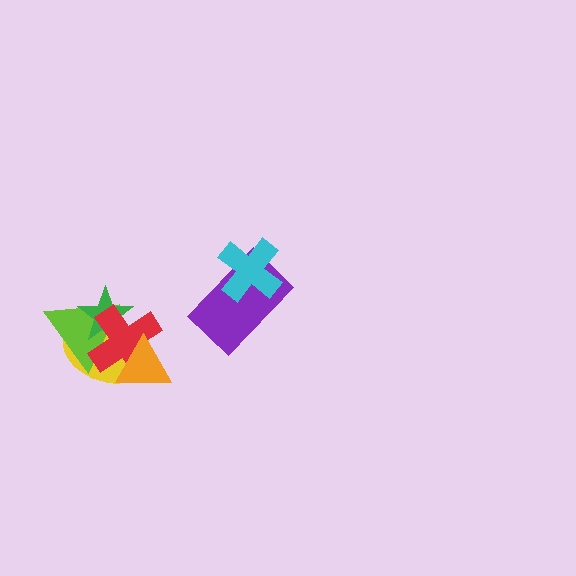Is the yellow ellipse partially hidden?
Yes, it is partially covered by another shape.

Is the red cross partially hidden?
Yes, it is partially covered by another shape.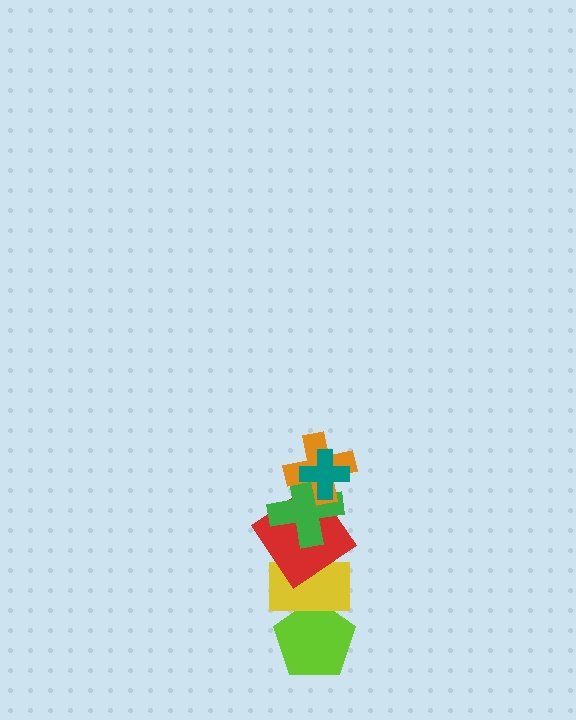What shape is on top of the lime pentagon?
The yellow rectangle is on top of the lime pentagon.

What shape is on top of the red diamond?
The green cross is on top of the red diamond.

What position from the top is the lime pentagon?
The lime pentagon is 6th from the top.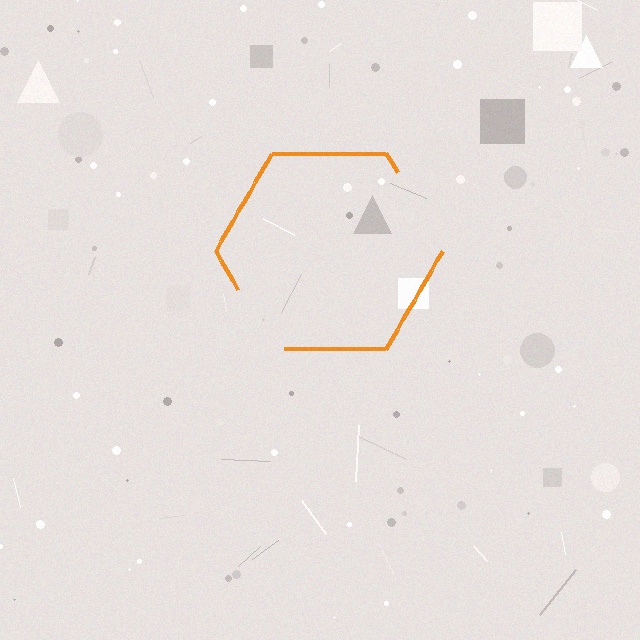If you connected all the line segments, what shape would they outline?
They would outline a hexagon.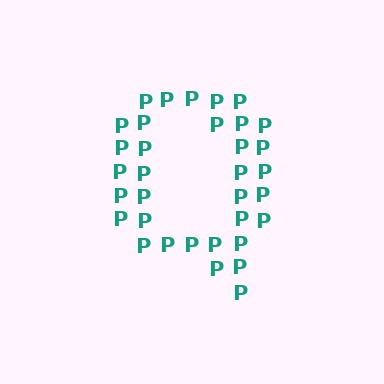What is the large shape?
The large shape is the letter Q.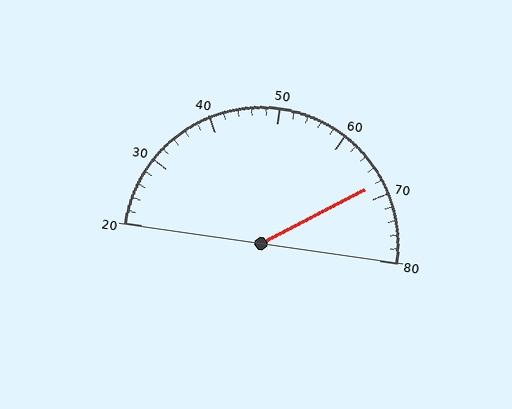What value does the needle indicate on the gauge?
The needle indicates approximately 68.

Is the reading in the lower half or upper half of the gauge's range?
The reading is in the upper half of the range (20 to 80).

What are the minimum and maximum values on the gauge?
The gauge ranges from 20 to 80.